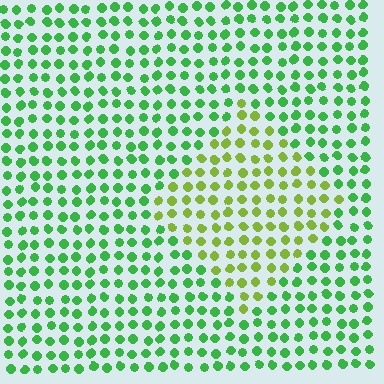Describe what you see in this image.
The image is filled with small green elements in a uniform arrangement. A diamond-shaped region is visible where the elements are tinted to a slightly different hue, forming a subtle color boundary.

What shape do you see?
I see a diamond.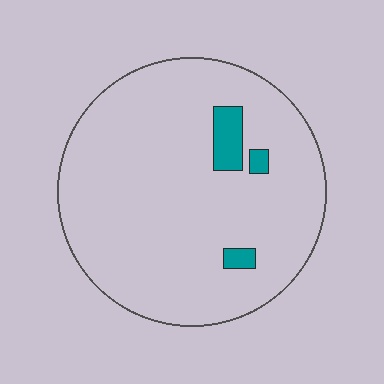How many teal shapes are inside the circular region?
3.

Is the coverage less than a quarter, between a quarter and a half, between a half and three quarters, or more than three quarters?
Less than a quarter.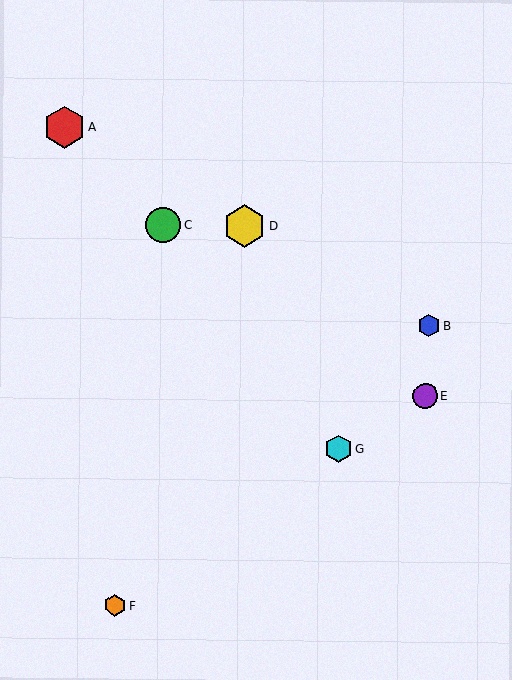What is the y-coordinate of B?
Object B is at y≈325.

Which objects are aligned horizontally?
Objects C, D are aligned horizontally.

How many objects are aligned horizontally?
2 objects (C, D) are aligned horizontally.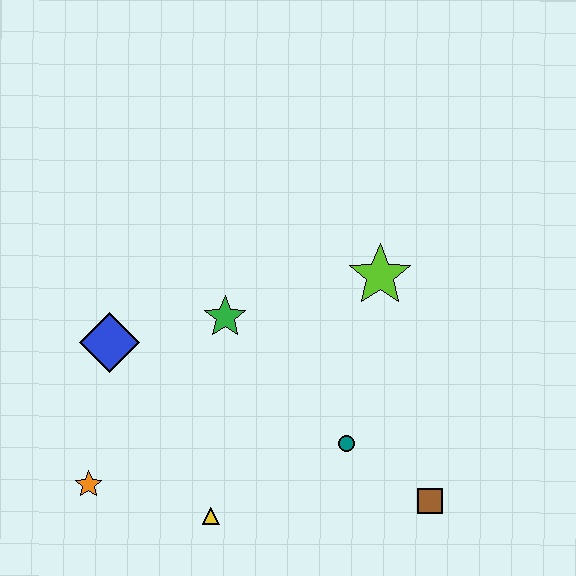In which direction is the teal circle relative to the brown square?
The teal circle is to the left of the brown square.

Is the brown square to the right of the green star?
Yes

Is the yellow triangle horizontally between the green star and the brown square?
No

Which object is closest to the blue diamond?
The green star is closest to the blue diamond.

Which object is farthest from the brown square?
The blue diamond is farthest from the brown square.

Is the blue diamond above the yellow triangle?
Yes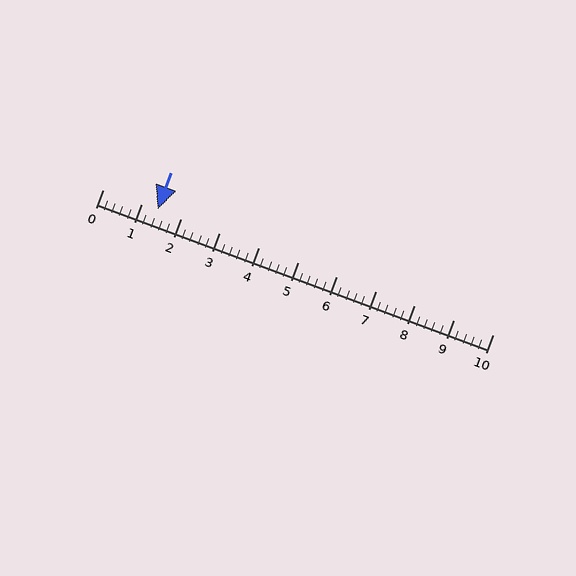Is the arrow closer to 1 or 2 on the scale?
The arrow is closer to 1.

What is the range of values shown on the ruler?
The ruler shows values from 0 to 10.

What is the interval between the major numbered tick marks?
The major tick marks are spaced 1 units apart.